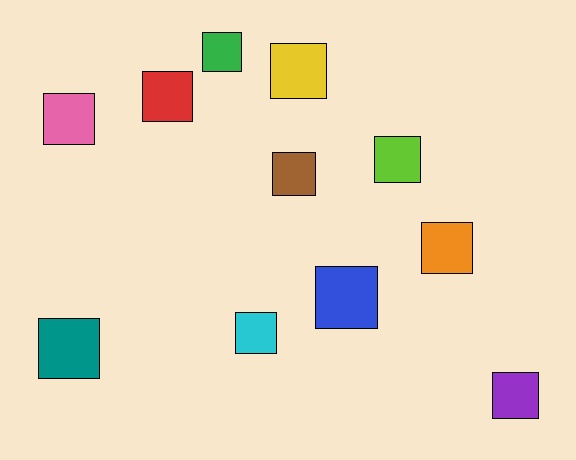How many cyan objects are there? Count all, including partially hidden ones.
There is 1 cyan object.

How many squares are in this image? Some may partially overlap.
There are 11 squares.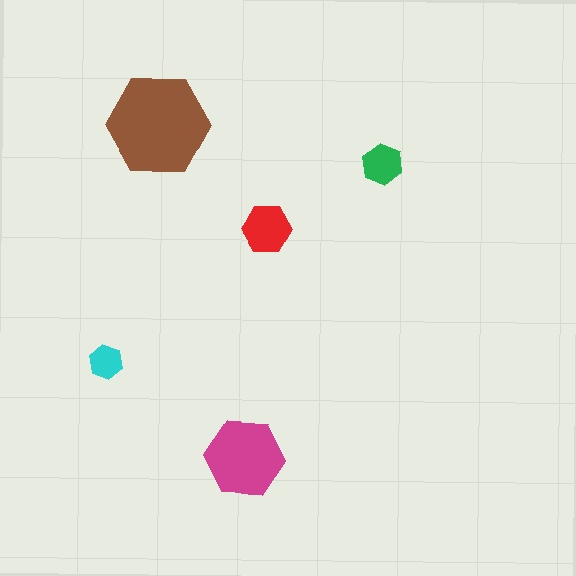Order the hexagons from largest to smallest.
the brown one, the magenta one, the red one, the green one, the cyan one.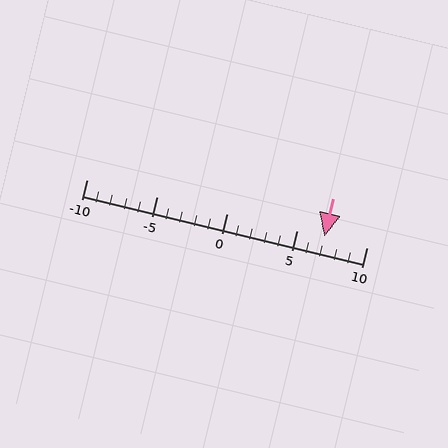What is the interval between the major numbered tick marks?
The major tick marks are spaced 5 units apart.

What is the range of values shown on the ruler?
The ruler shows values from -10 to 10.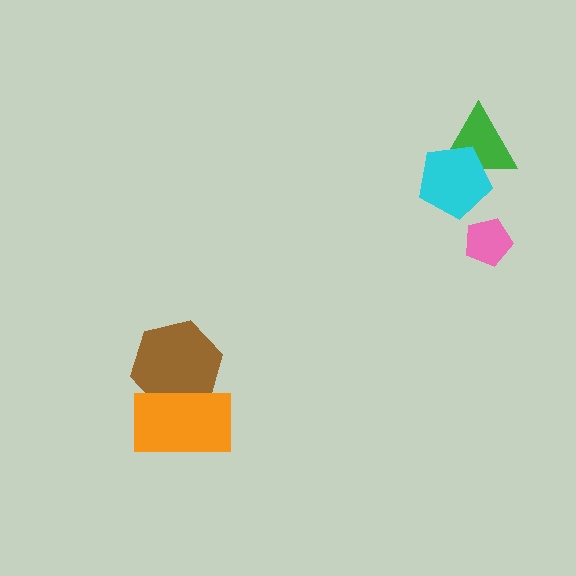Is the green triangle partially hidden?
Yes, it is partially covered by another shape.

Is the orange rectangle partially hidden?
No, no other shape covers it.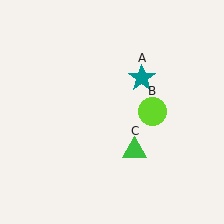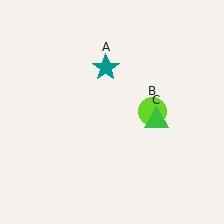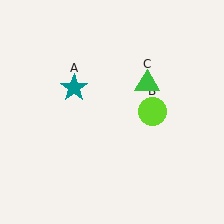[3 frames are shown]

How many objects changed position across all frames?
2 objects changed position: teal star (object A), green triangle (object C).